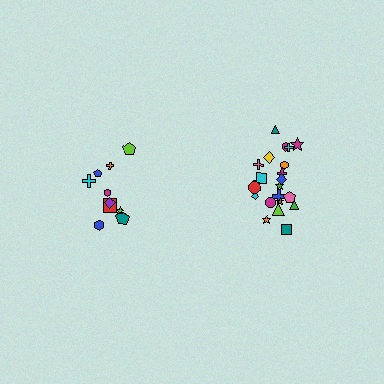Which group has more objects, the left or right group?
The right group.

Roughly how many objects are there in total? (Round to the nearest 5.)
Roughly 30 objects in total.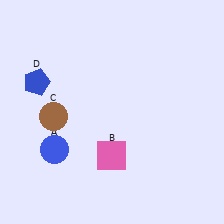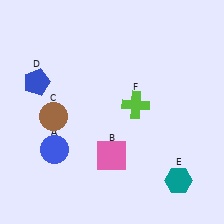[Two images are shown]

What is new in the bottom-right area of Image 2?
A teal hexagon (E) was added in the bottom-right area of Image 2.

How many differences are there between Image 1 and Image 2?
There are 2 differences between the two images.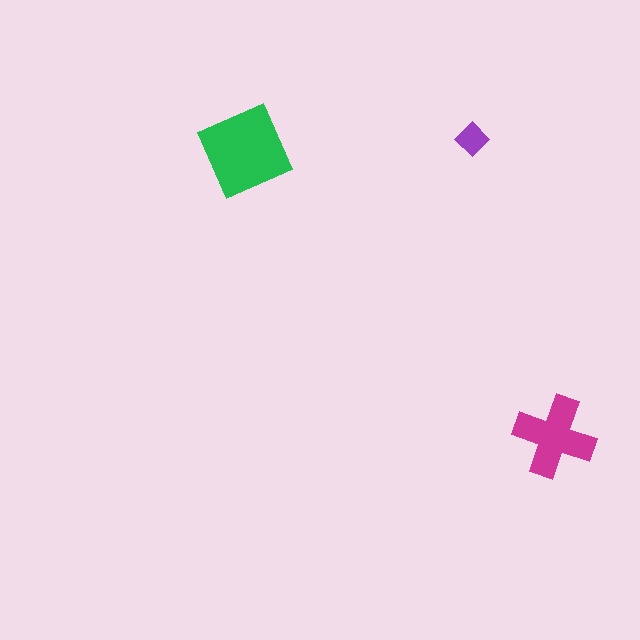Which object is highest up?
The purple diamond is topmost.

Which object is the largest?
The green square.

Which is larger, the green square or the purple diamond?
The green square.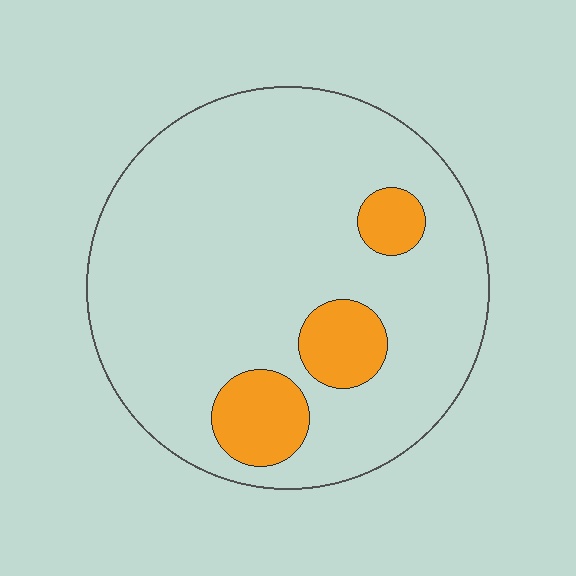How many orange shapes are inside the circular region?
3.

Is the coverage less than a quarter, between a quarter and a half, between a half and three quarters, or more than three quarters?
Less than a quarter.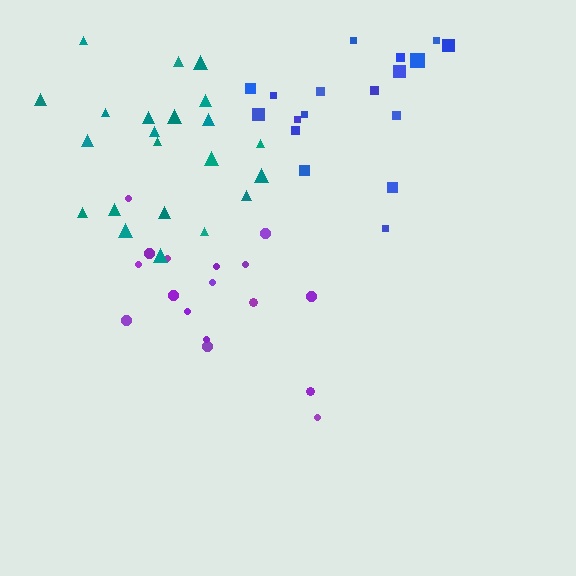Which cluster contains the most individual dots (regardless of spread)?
Teal (22).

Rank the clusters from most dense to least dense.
teal, purple, blue.